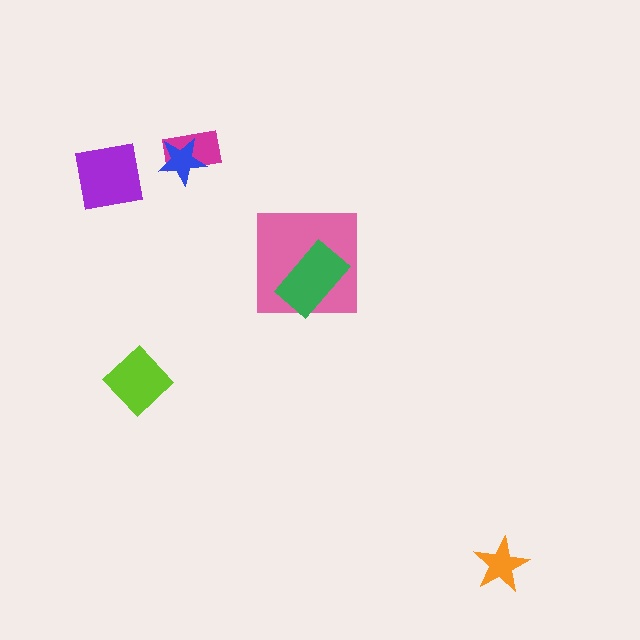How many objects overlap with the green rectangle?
1 object overlaps with the green rectangle.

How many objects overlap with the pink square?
1 object overlaps with the pink square.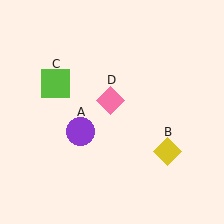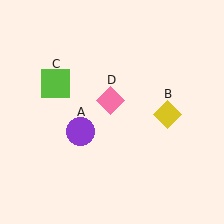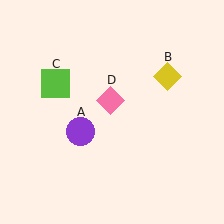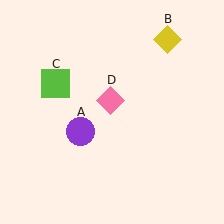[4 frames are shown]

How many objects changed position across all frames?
1 object changed position: yellow diamond (object B).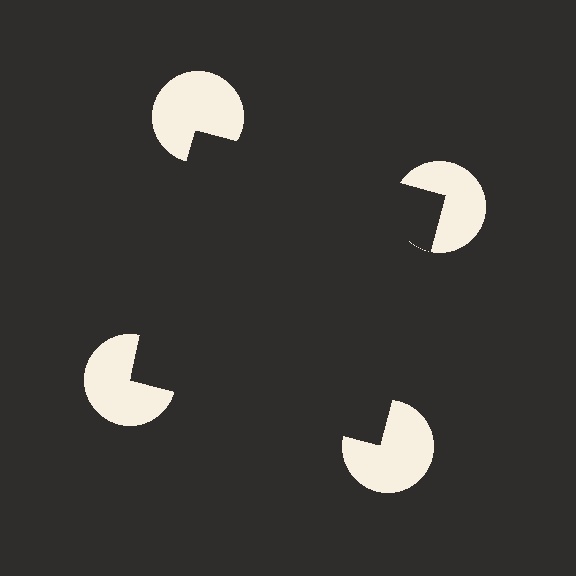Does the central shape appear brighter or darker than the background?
It typically appears slightly darker than the background, even though no actual brightness change is drawn.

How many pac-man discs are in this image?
There are 4 — one at each vertex of the illusory square.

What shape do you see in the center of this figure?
An illusory square — its edges are inferred from the aligned wedge cuts in the pac-man discs, not physically drawn.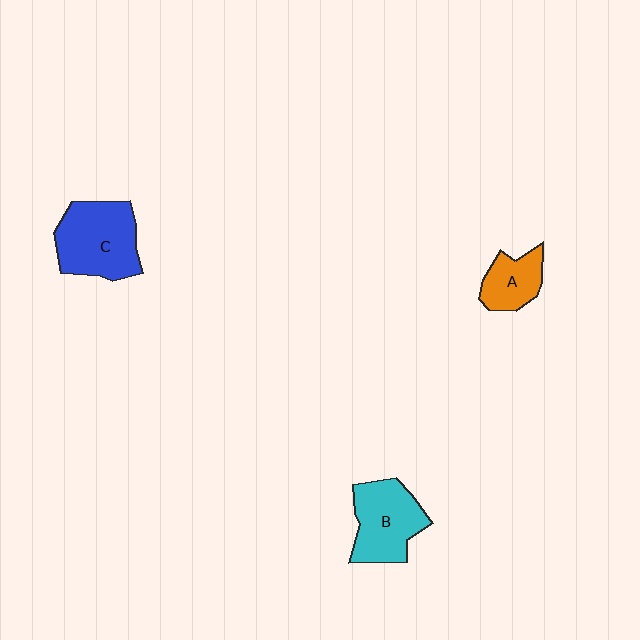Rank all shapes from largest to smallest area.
From largest to smallest: C (blue), B (cyan), A (orange).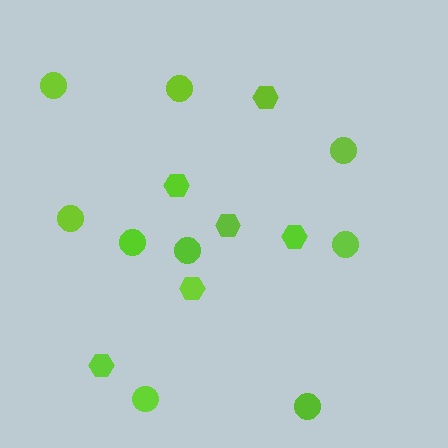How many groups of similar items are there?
There are 2 groups: one group of hexagons (6) and one group of circles (9).